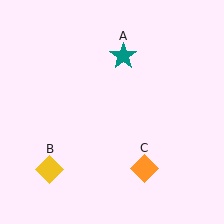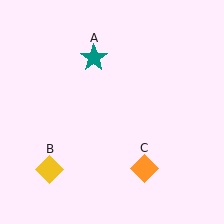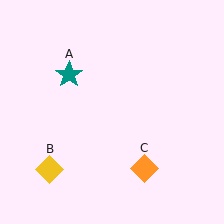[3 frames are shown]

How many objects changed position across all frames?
1 object changed position: teal star (object A).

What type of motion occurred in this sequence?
The teal star (object A) rotated counterclockwise around the center of the scene.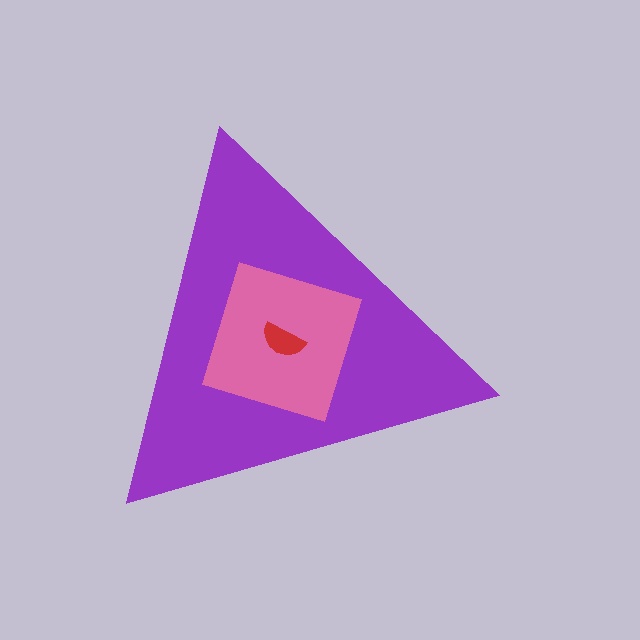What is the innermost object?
The red semicircle.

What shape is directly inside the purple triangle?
The pink diamond.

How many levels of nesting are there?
3.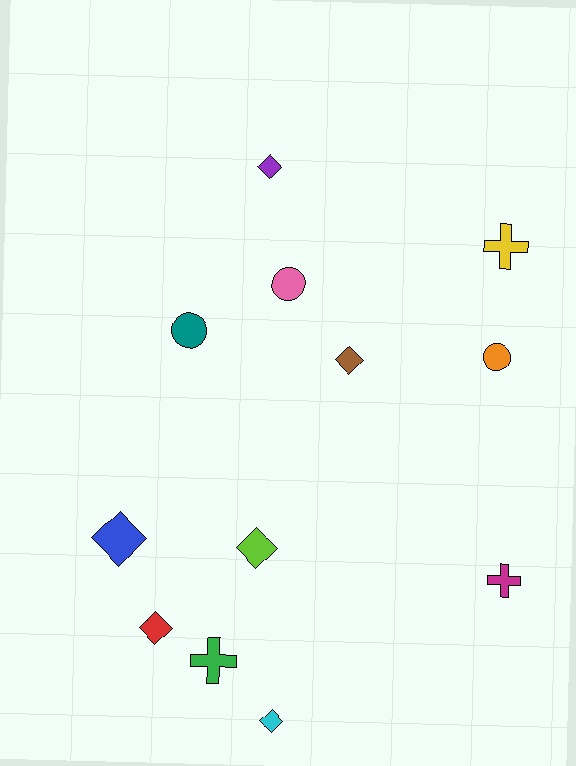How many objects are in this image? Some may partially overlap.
There are 12 objects.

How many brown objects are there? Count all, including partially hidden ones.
There is 1 brown object.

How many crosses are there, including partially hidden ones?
There are 3 crosses.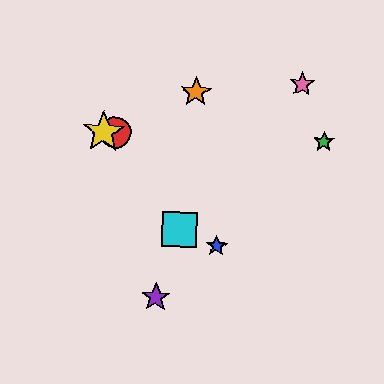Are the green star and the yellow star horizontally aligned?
Yes, both are at y≈142.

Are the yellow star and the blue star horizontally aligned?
No, the yellow star is at y≈132 and the blue star is at y≈246.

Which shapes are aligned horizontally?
The red circle, the green star, the yellow star are aligned horizontally.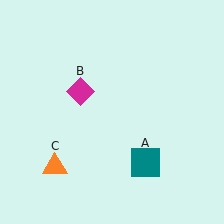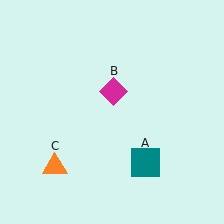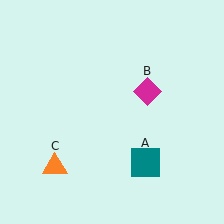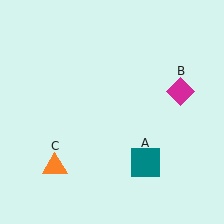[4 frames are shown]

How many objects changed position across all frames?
1 object changed position: magenta diamond (object B).